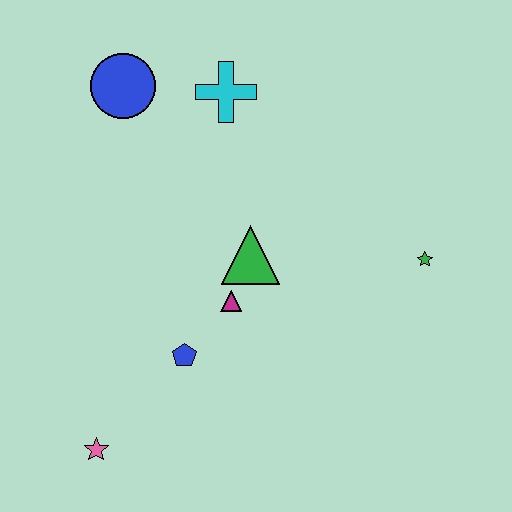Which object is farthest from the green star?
The pink star is farthest from the green star.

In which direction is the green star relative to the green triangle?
The green star is to the right of the green triangle.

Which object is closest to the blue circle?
The cyan cross is closest to the blue circle.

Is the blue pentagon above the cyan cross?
No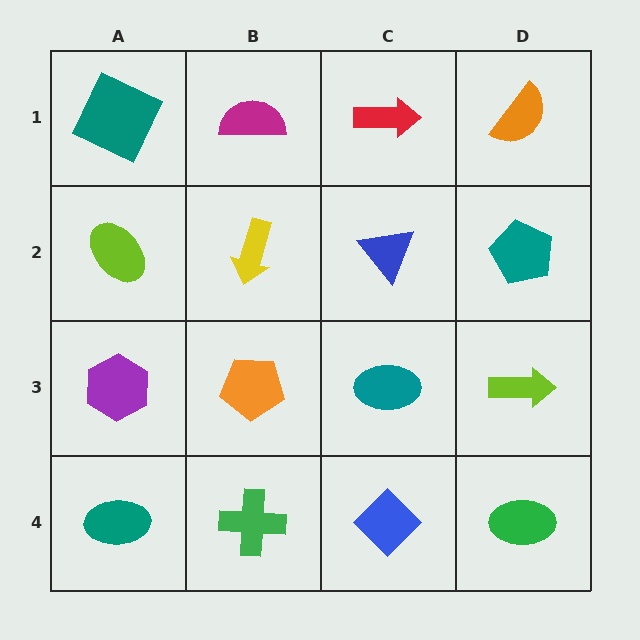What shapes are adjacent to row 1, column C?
A blue triangle (row 2, column C), a magenta semicircle (row 1, column B), an orange semicircle (row 1, column D).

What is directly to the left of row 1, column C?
A magenta semicircle.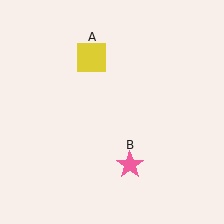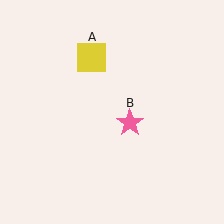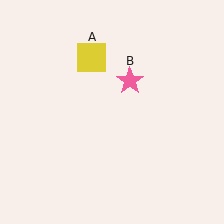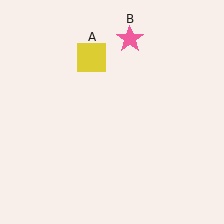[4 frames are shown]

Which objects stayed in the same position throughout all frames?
Yellow square (object A) remained stationary.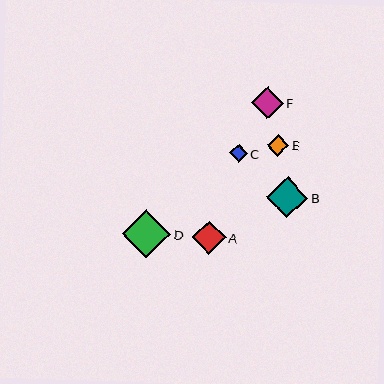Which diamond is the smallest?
Diamond C is the smallest with a size of approximately 18 pixels.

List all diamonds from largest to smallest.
From largest to smallest: D, B, A, F, E, C.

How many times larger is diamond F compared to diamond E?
Diamond F is approximately 1.5 times the size of diamond E.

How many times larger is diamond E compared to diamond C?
Diamond E is approximately 1.2 times the size of diamond C.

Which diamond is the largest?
Diamond D is the largest with a size of approximately 48 pixels.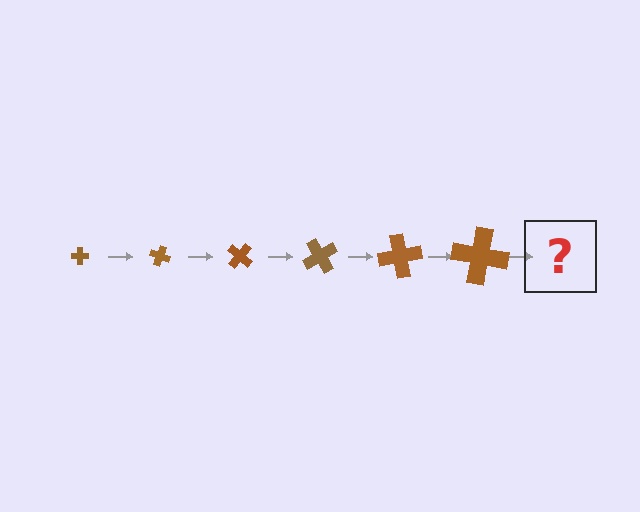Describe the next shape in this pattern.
It should be a cross, larger than the previous one and rotated 120 degrees from the start.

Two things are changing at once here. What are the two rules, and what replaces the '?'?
The two rules are that the cross grows larger each step and it rotates 20 degrees each step. The '?' should be a cross, larger than the previous one and rotated 120 degrees from the start.